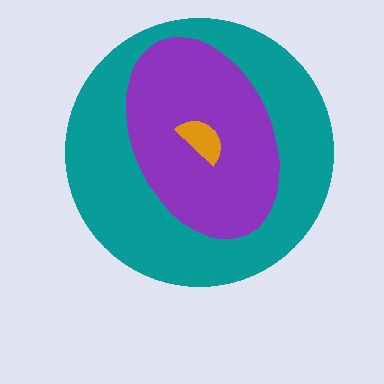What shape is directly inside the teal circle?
The purple ellipse.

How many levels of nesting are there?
3.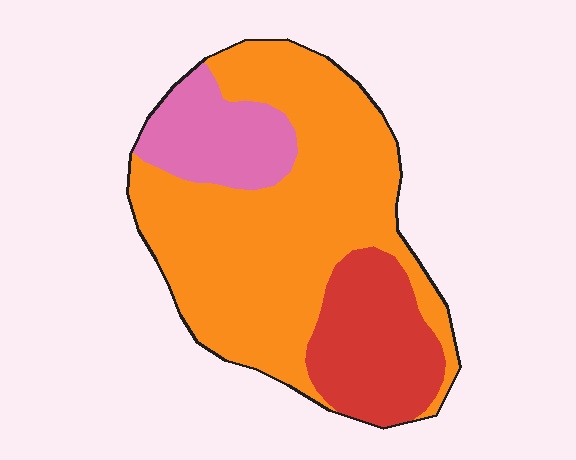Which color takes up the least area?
Pink, at roughly 15%.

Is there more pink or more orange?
Orange.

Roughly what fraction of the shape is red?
Red covers 21% of the shape.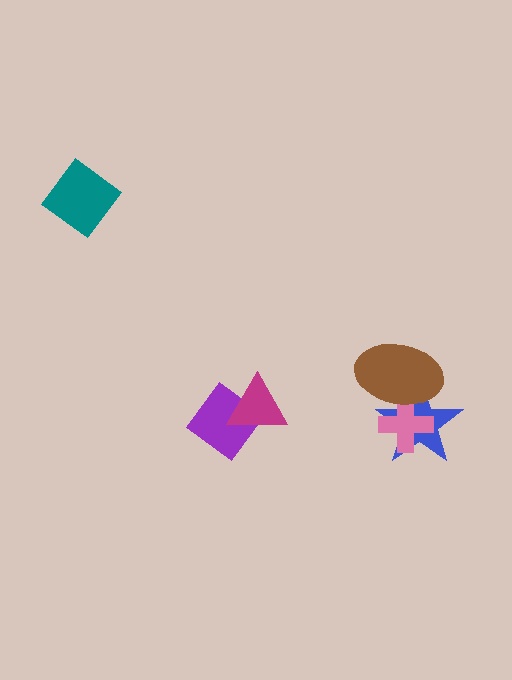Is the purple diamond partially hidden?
Yes, it is partially covered by another shape.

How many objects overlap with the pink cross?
2 objects overlap with the pink cross.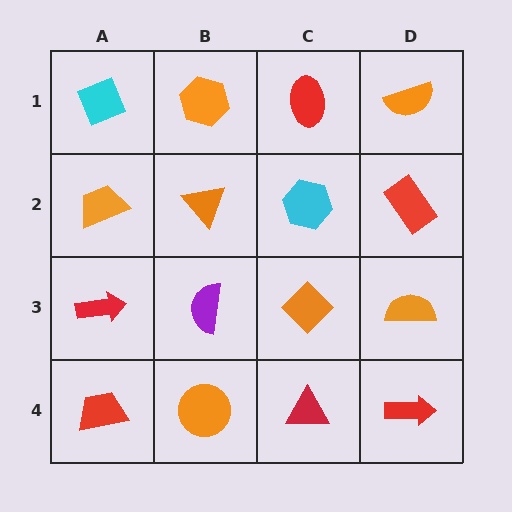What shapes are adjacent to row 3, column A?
An orange trapezoid (row 2, column A), a red trapezoid (row 4, column A), a purple semicircle (row 3, column B).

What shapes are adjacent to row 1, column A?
An orange trapezoid (row 2, column A), an orange hexagon (row 1, column B).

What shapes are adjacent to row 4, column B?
A purple semicircle (row 3, column B), a red trapezoid (row 4, column A), a red triangle (row 4, column C).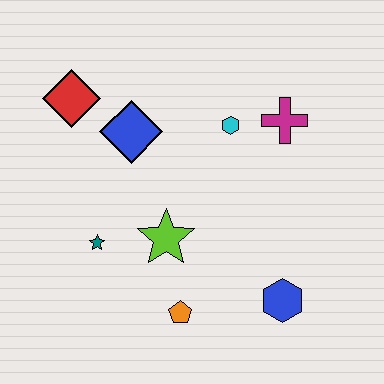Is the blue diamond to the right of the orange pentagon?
No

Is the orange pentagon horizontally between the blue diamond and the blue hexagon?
Yes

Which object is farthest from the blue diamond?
The blue hexagon is farthest from the blue diamond.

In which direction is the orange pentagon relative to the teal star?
The orange pentagon is to the right of the teal star.